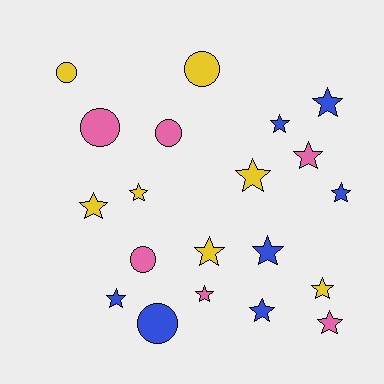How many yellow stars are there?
There are 5 yellow stars.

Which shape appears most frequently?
Star, with 14 objects.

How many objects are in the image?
There are 20 objects.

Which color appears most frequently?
Blue, with 7 objects.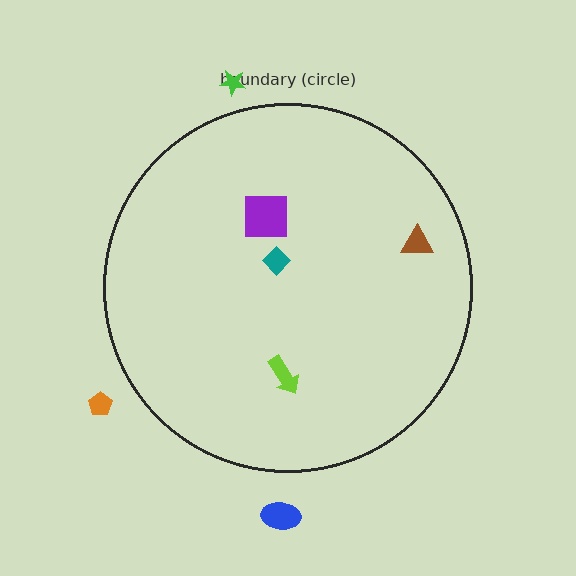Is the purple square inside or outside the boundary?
Inside.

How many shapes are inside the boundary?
4 inside, 3 outside.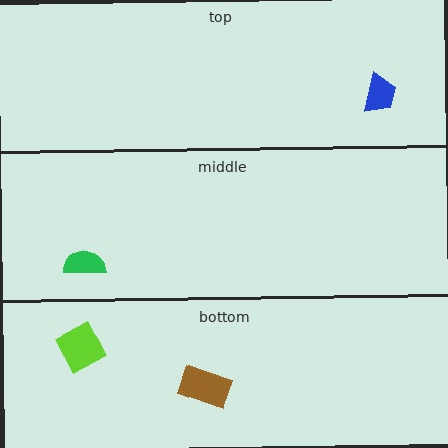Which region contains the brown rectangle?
The bottom region.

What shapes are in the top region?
The blue trapezoid.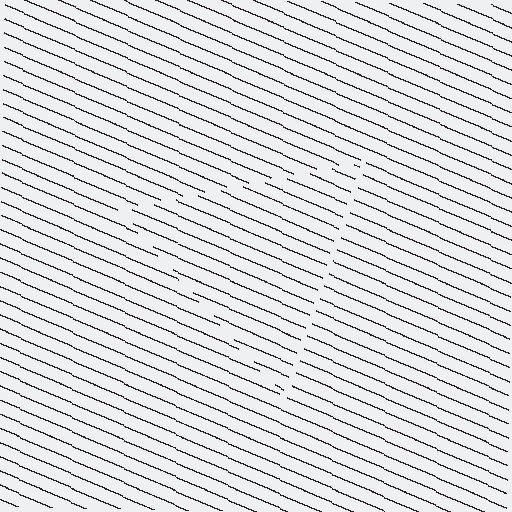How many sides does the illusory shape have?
3 sides — the line-ends trace a triangle.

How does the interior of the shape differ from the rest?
The interior of the shape contains the same grating, shifted by half a period — the contour is defined by the phase discontinuity where line-ends from the inner and outer gratings abut.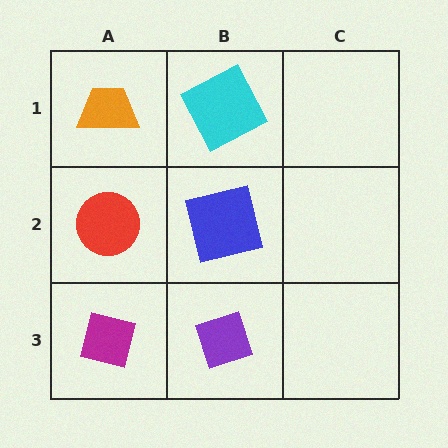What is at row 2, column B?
A blue square.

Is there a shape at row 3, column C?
No, that cell is empty.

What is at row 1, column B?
A cyan square.